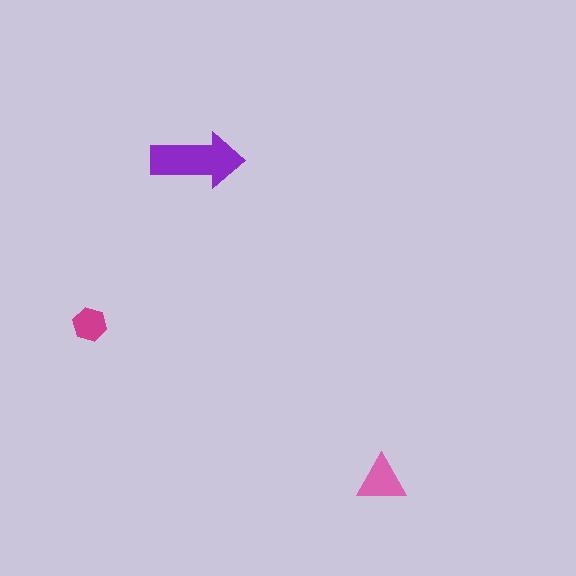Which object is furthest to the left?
The magenta hexagon is leftmost.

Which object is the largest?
The purple arrow.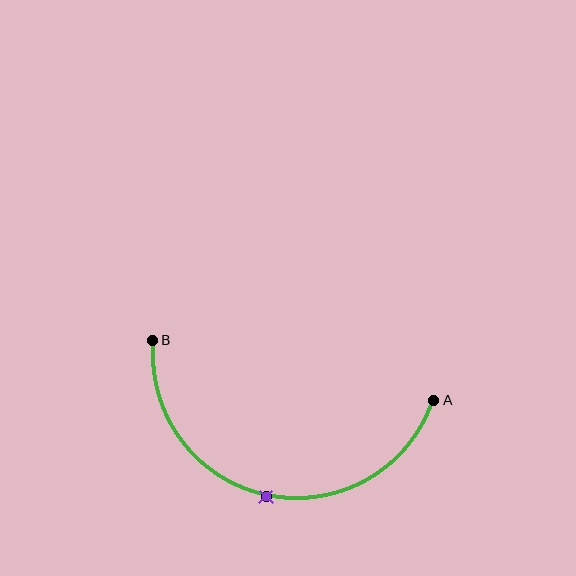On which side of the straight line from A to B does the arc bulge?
The arc bulges below the straight line connecting A and B.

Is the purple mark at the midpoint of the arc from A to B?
Yes. The purple mark lies on the arc at equal arc-length from both A and B — it is the arc midpoint.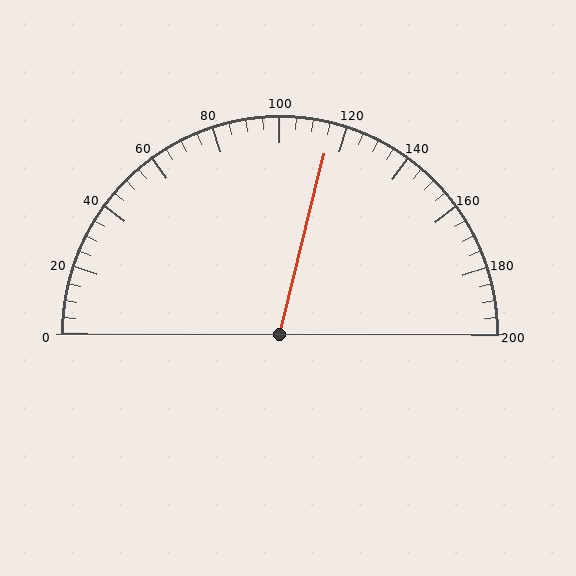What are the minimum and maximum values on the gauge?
The gauge ranges from 0 to 200.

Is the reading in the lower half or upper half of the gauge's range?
The reading is in the upper half of the range (0 to 200).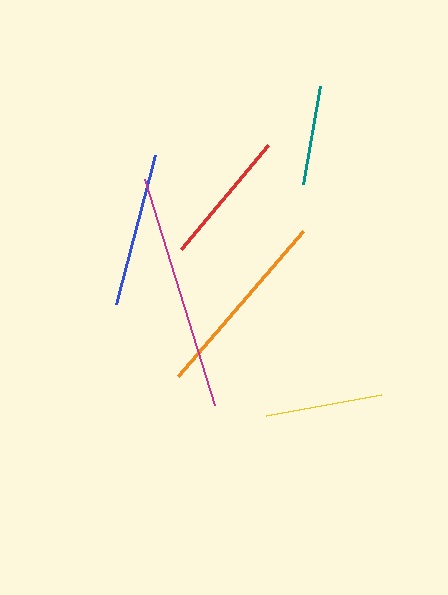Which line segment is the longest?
The magenta line is the longest at approximately 237 pixels.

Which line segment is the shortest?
The teal line is the shortest at approximately 99 pixels.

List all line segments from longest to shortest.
From longest to shortest: magenta, orange, blue, red, yellow, teal.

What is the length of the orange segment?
The orange segment is approximately 191 pixels long.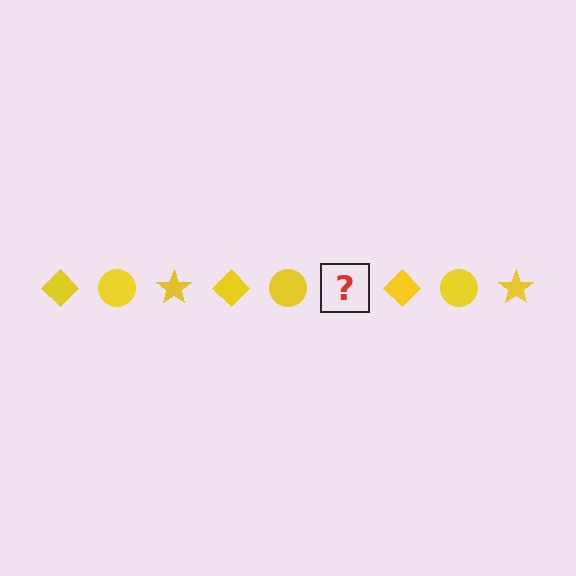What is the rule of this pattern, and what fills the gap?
The rule is that the pattern cycles through diamond, circle, star shapes in yellow. The gap should be filled with a yellow star.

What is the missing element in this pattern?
The missing element is a yellow star.